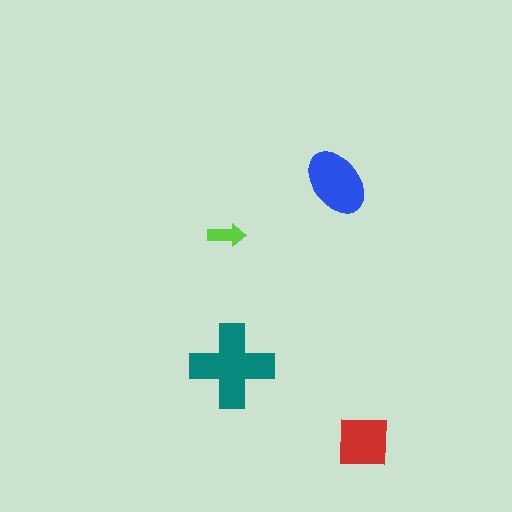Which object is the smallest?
The lime arrow.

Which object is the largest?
The teal cross.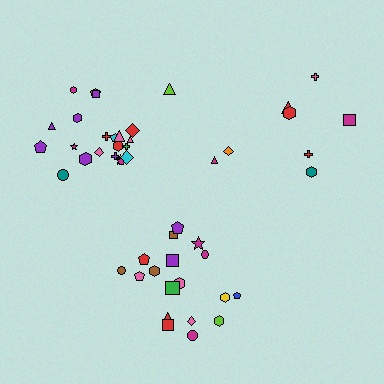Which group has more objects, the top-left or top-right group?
The top-left group.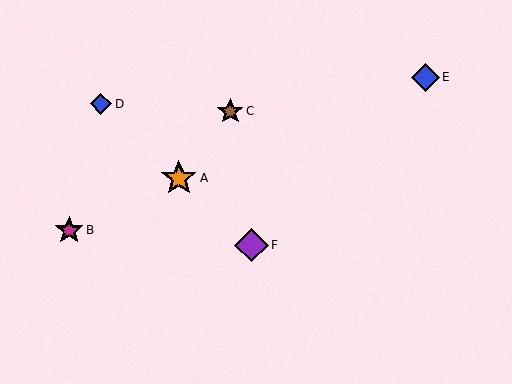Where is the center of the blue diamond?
The center of the blue diamond is at (425, 77).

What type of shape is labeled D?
Shape D is a blue diamond.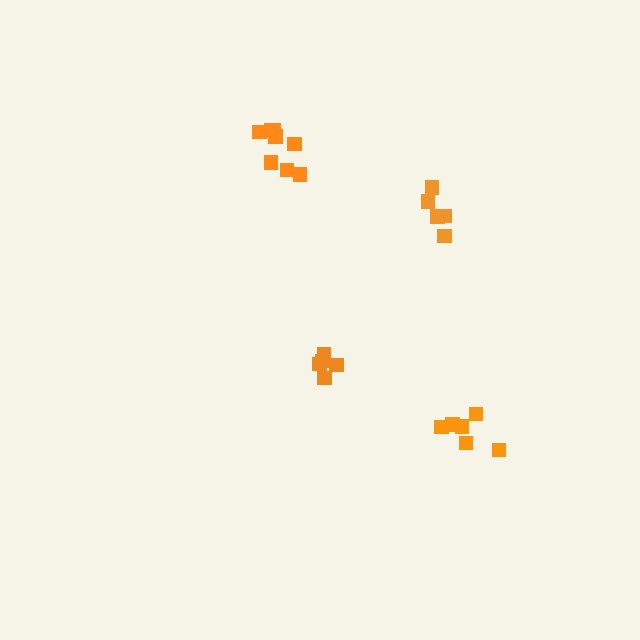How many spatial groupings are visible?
There are 4 spatial groupings.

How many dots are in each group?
Group 1: 5 dots, Group 2: 8 dots, Group 3: 5 dots, Group 4: 6 dots (24 total).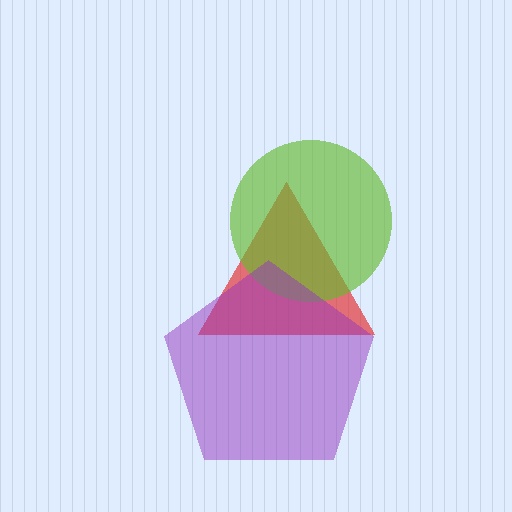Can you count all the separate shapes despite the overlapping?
Yes, there are 3 separate shapes.